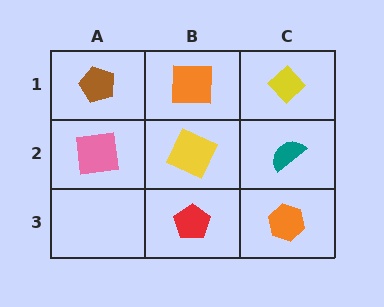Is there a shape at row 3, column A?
No, that cell is empty.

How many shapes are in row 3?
2 shapes.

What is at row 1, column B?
An orange square.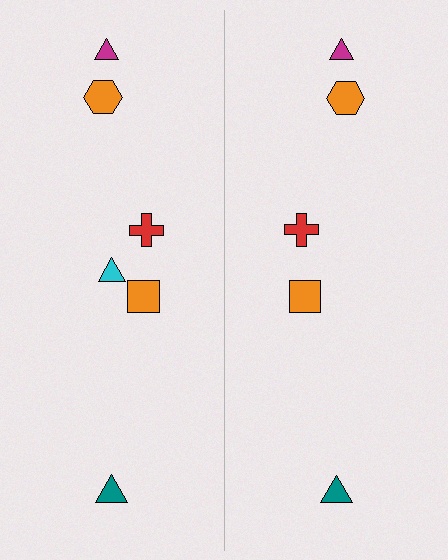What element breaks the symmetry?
A cyan triangle is missing from the right side.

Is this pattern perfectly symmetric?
No, the pattern is not perfectly symmetric. A cyan triangle is missing from the right side.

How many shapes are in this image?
There are 11 shapes in this image.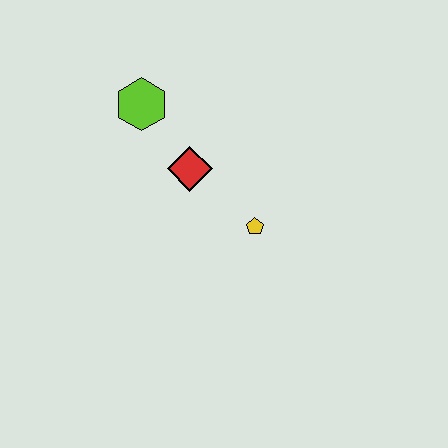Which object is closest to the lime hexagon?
The red diamond is closest to the lime hexagon.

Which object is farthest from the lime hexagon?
The yellow pentagon is farthest from the lime hexagon.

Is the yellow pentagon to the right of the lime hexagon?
Yes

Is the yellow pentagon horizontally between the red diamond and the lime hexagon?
No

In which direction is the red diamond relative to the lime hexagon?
The red diamond is below the lime hexagon.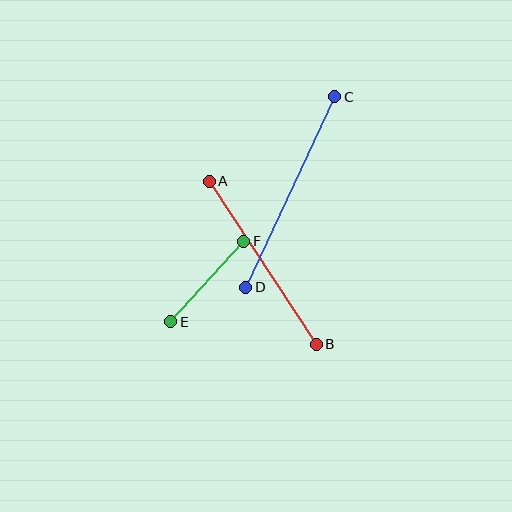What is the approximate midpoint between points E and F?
The midpoint is at approximately (207, 282) pixels.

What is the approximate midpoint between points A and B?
The midpoint is at approximately (263, 263) pixels.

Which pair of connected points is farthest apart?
Points C and D are farthest apart.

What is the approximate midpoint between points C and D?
The midpoint is at approximately (290, 192) pixels.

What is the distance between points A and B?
The distance is approximately 195 pixels.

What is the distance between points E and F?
The distance is approximately 109 pixels.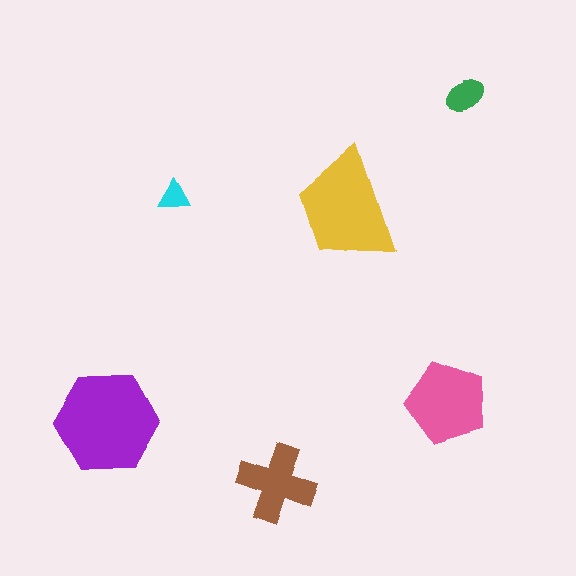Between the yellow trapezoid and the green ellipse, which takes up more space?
The yellow trapezoid.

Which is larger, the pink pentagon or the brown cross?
The pink pentagon.